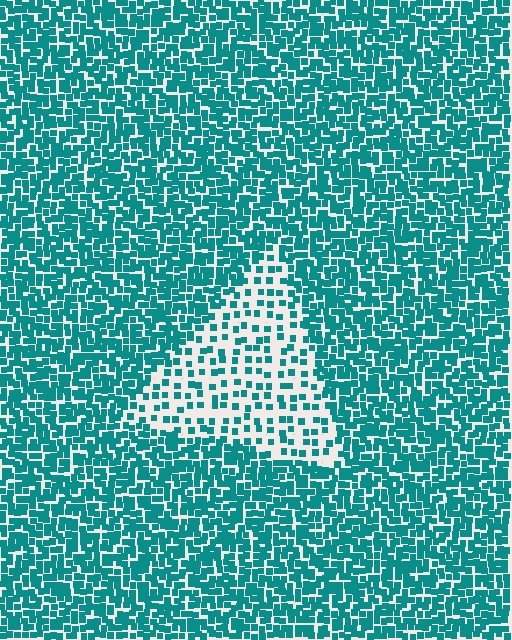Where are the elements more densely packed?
The elements are more densely packed outside the triangle boundary.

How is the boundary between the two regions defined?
The boundary is defined by a change in element density (approximately 2.6x ratio). All elements are the same color, size, and shape.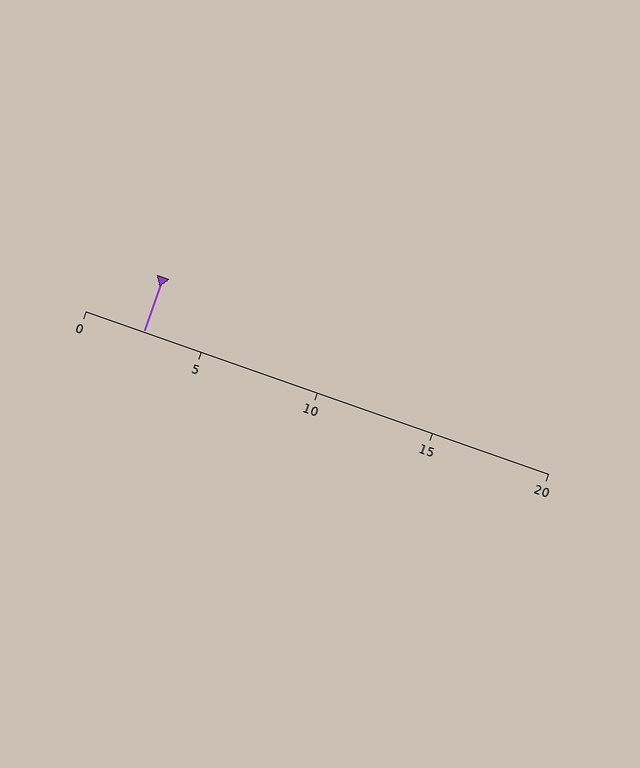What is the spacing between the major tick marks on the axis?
The major ticks are spaced 5 apart.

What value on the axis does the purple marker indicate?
The marker indicates approximately 2.5.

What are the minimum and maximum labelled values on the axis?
The axis runs from 0 to 20.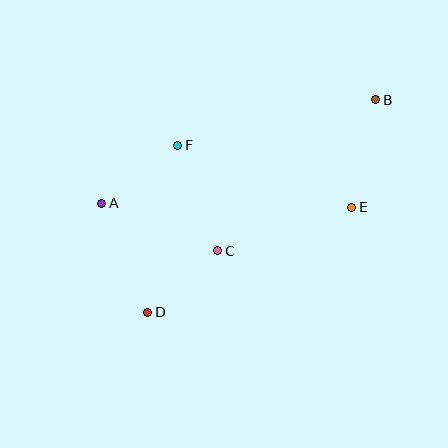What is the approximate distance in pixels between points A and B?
The distance between A and B is approximately 293 pixels.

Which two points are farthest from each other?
Points B and D are farthest from each other.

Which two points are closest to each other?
Points C and D are closest to each other.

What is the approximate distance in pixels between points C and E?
The distance between C and E is approximately 141 pixels.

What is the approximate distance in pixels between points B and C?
The distance between B and C is approximately 218 pixels.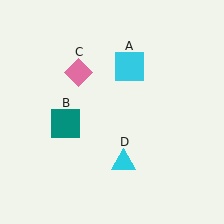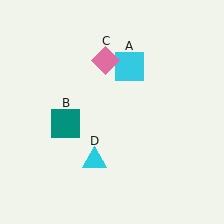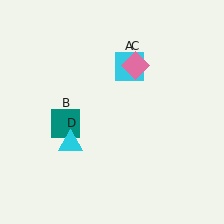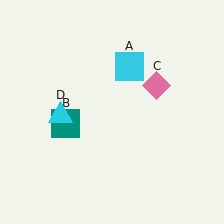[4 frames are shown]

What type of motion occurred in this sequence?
The pink diamond (object C), cyan triangle (object D) rotated clockwise around the center of the scene.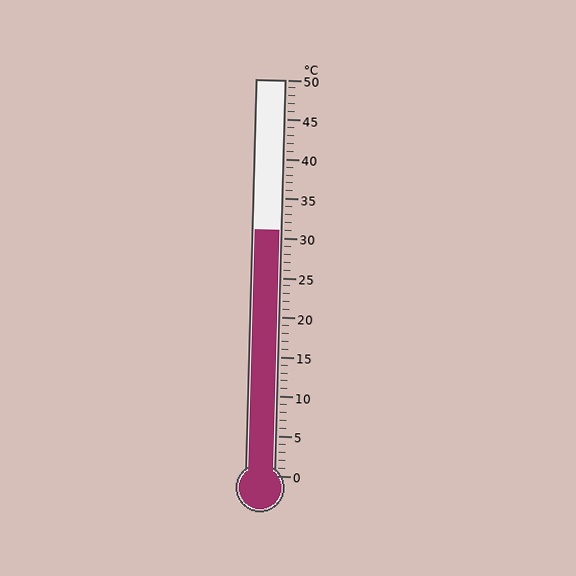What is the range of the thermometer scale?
The thermometer scale ranges from 0°C to 50°C.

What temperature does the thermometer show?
The thermometer shows approximately 31°C.